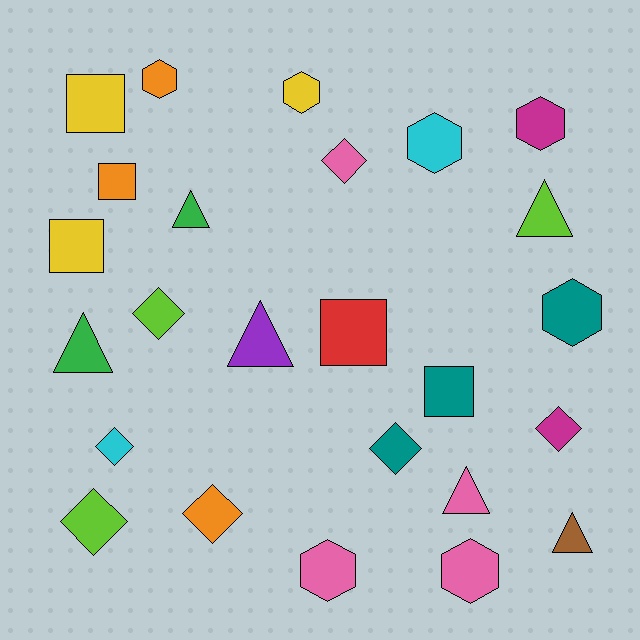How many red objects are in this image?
There is 1 red object.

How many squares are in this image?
There are 5 squares.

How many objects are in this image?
There are 25 objects.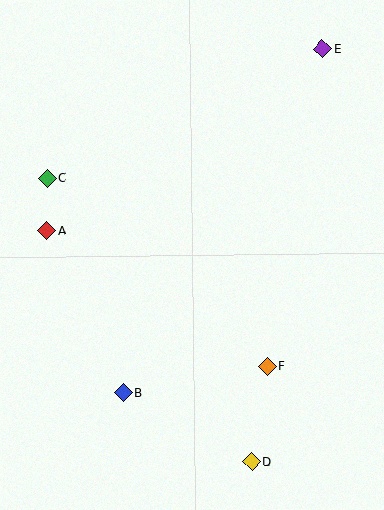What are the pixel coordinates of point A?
Point A is at (47, 231).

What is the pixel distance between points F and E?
The distance between F and E is 322 pixels.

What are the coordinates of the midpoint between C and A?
The midpoint between C and A is at (47, 204).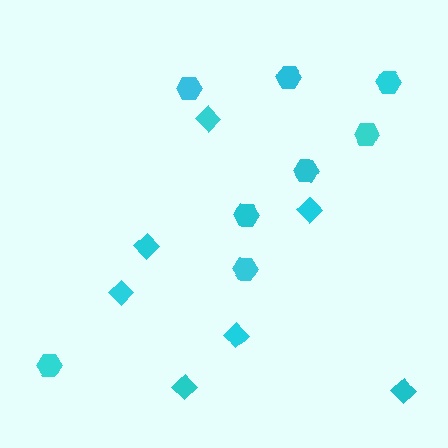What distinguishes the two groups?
There are 2 groups: one group of diamonds (7) and one group of hexagons (8).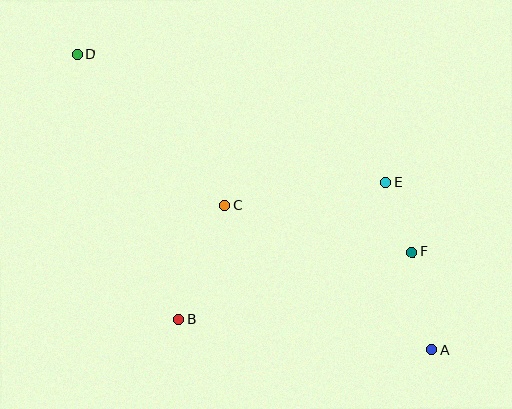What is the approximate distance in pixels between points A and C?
The distance between A and C is approximately 253 pixels.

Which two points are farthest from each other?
Points A and D are farthest from each other.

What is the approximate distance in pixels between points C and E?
The distance between C and E is approximately 162 pixels.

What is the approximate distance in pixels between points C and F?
The distance between C and F is approximately 193 pixels.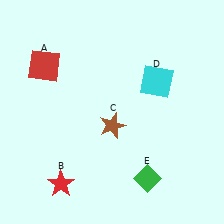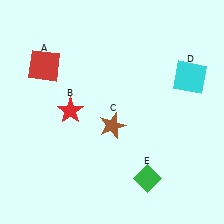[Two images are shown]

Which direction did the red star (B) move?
The red star (B) moved up.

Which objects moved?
The objects that moved are: the red star (B), the cyan square (D).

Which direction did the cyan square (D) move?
The cyan square (D) moved right.